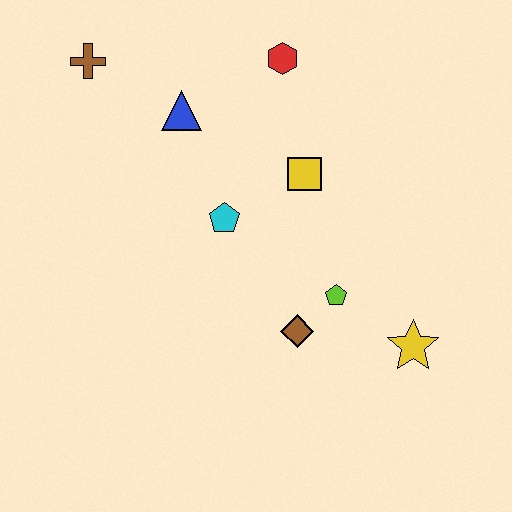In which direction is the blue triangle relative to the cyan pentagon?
The blue triangle is above the cyan pentagon.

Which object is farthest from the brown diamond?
The brown cross is farthest from the brown diamond.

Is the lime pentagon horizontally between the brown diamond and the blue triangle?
No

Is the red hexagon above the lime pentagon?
Yes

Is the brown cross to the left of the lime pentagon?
Yes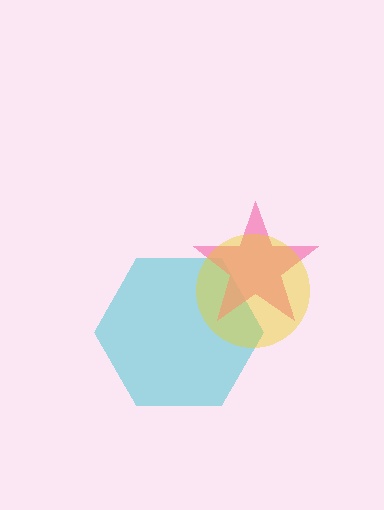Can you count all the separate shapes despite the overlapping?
Yes, there are 3 separate shapes.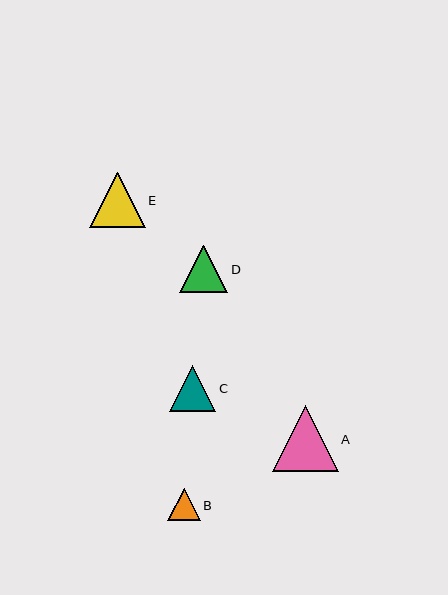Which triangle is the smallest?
Triangle B is the smallest with a size of approximately 32 pixels.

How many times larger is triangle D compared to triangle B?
Triangle D is approximately 1.5 times the size of triangle B.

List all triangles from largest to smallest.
From largest to smallest: A, E, D, C, B.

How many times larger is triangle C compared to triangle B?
Triangle C is approximately 1.4 times the size of triangle B.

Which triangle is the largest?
Triangle A is the largest with a size of approximately 66 pixels.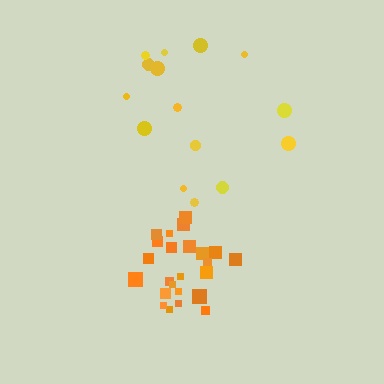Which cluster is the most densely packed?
Orange.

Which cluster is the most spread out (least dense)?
Yellow.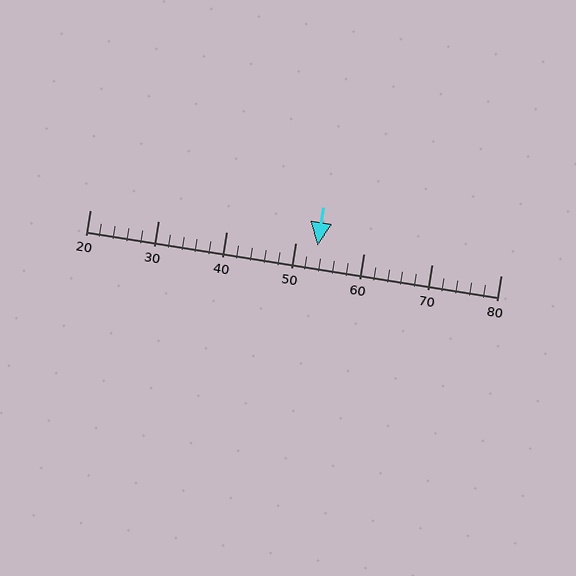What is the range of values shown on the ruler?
The ruler shows values from 20 to 80.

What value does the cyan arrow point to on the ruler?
The cyan arrow points to approximately 53.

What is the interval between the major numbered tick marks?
The major tick marks are spaced 10 units apart.